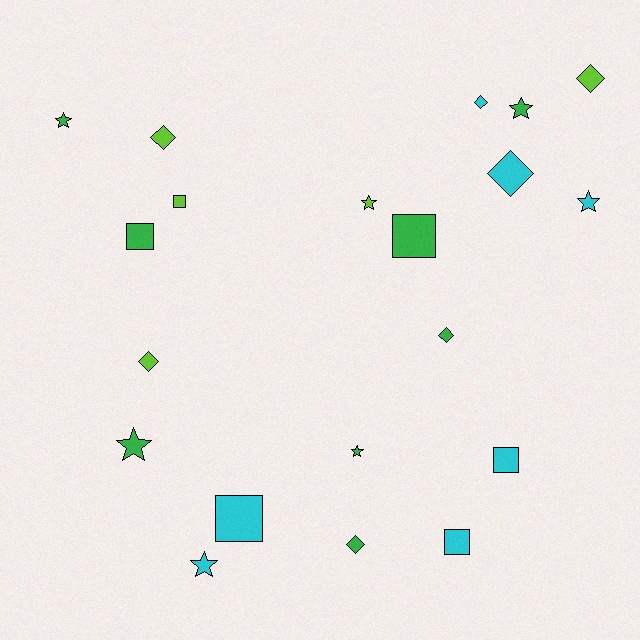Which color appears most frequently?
Green, with 8 objects.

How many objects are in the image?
There are 20 objects.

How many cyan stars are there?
There are 2 cyan stars.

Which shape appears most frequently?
Diamond, with 7 objects.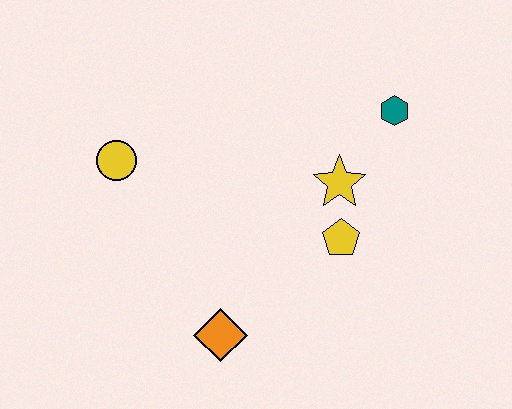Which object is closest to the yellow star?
The yellow pentagon is closest to the yellow star.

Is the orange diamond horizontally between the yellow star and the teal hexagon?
No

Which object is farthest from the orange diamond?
The teal hexagon is farthest from the orange diamond.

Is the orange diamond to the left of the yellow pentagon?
Yes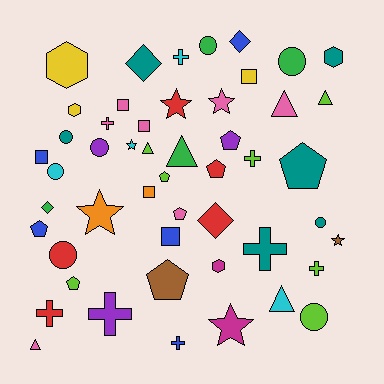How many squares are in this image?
There are 6 squares.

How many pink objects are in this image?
There are 7 pink objects.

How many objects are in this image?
There are 50 objects.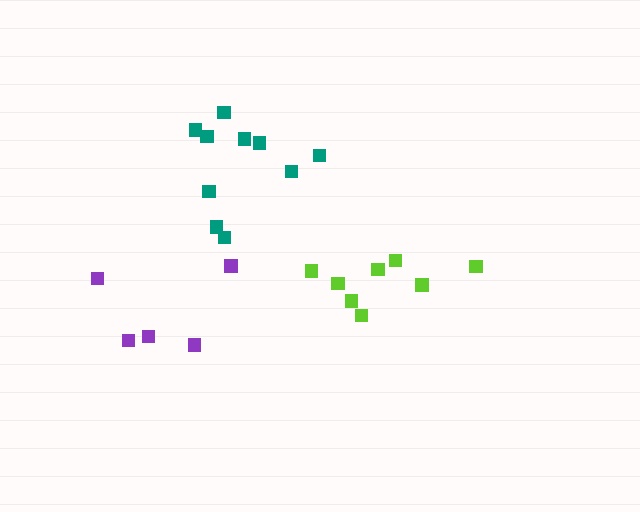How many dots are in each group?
Group 1: 8 dots, Group 2: 10 dots, Group 3: 5 dots (23 total).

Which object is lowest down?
The purple cluster is bottommost.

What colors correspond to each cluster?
The clusters are colored: lime, teal, purple.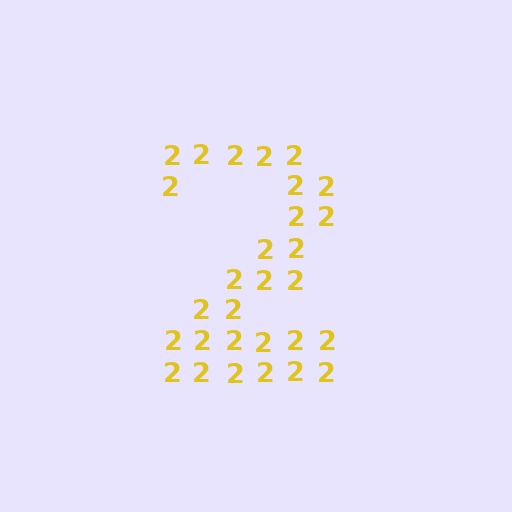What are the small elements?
The small elements are digit 2's.